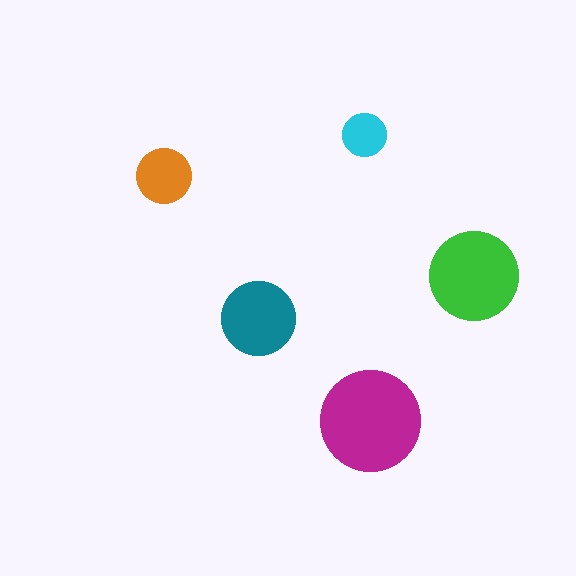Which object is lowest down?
The magenta circle is bottommost.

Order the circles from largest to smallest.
the magenta one, the green one, the teal one, the orange one, the cyan one.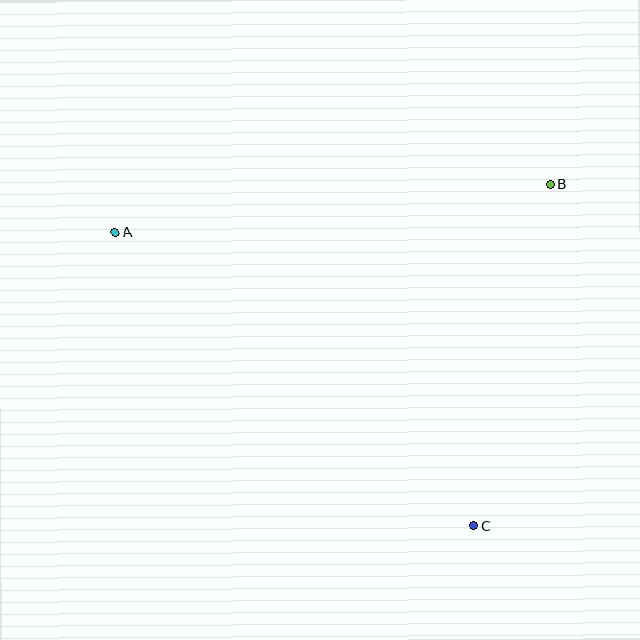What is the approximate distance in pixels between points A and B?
The distance between A and B is approximately 438 pixels.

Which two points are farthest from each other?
Points A and C are farthest from each other.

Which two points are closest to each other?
Points B and C are closest to each other.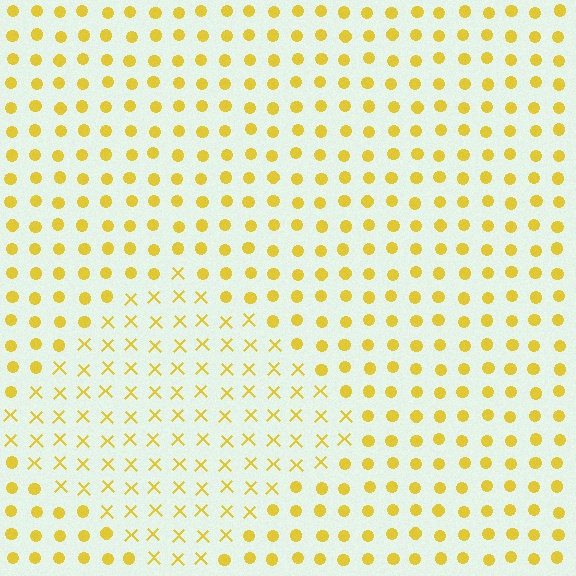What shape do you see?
I see a diamond.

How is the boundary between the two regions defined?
The boundary is defined by a change in element shape: X marks inside vs. circles outside. All elements share the same color and spacing.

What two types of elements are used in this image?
The image uses X marks inside the diamond region and circles outside it.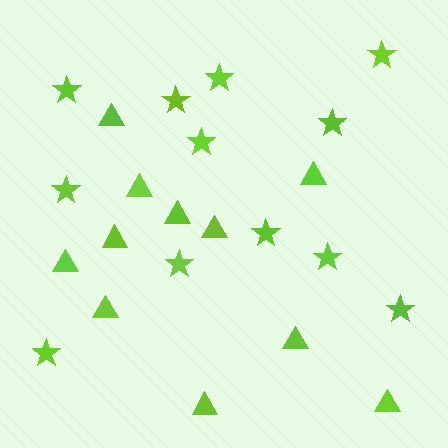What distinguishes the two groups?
There are 2 groups: one group of stars (12) and one group of triangles (11).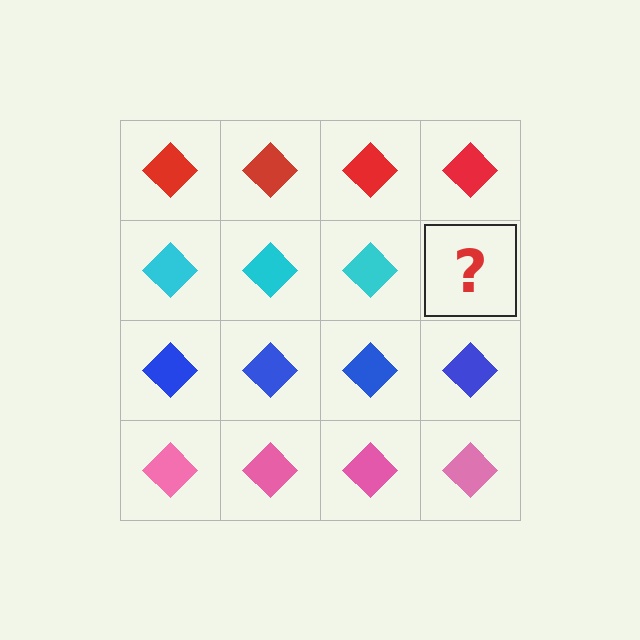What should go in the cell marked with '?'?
The missing cell should contain a cyan diamond.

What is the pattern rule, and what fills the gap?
The rule is that each row has a consistent color. The gap should be filled with a cyan diamond.